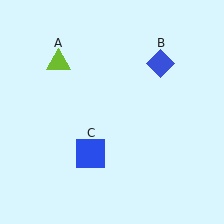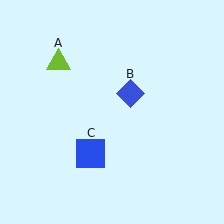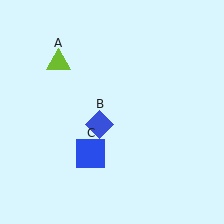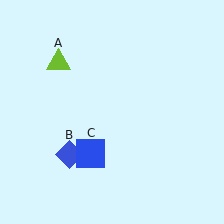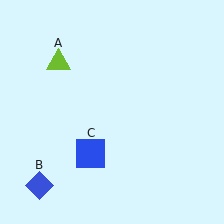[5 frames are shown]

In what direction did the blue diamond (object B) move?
The blue diamond (object B) moved down and to the left.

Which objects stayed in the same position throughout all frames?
Lime triangle (object A) and blue square (object C) remained stationary.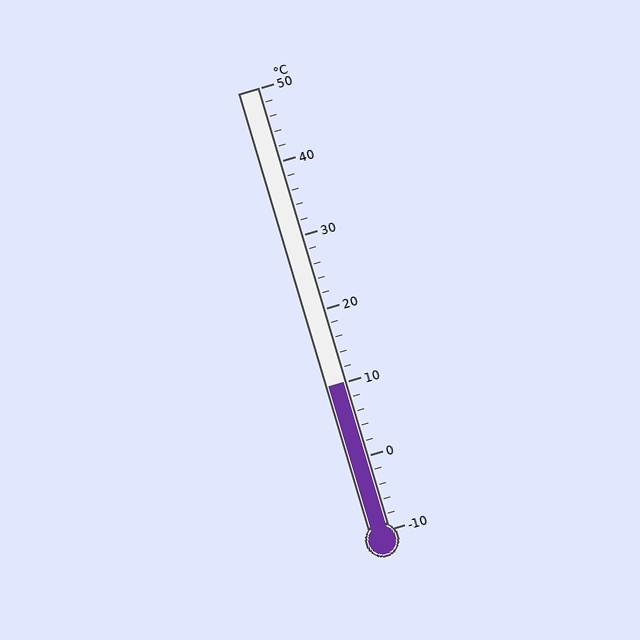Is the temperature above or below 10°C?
The temperature is at 10°C.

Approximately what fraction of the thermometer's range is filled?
The thermometer is filled to approximately 35% of its range.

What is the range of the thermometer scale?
The thermometer scale ranges from -10°C to 50°C.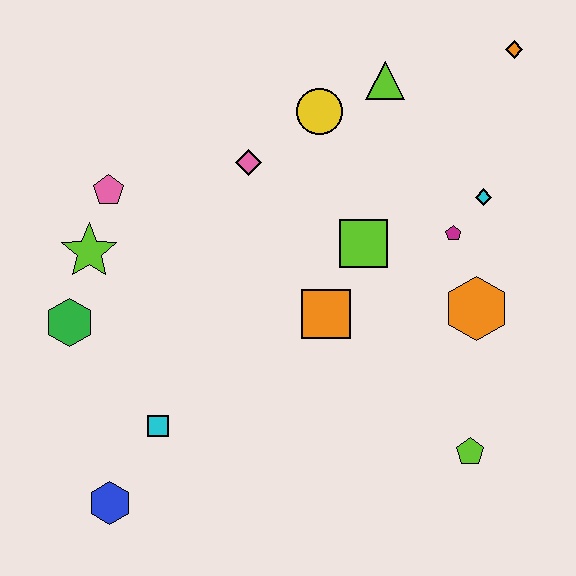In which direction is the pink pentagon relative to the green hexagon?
The pink pentagon is above the green hexagon.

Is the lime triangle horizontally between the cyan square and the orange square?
No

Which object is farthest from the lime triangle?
The blue hexagon is farthest from the lime triangle.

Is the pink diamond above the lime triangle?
No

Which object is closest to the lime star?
The pink pentagon is closest to the lime star.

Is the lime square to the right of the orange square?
Yes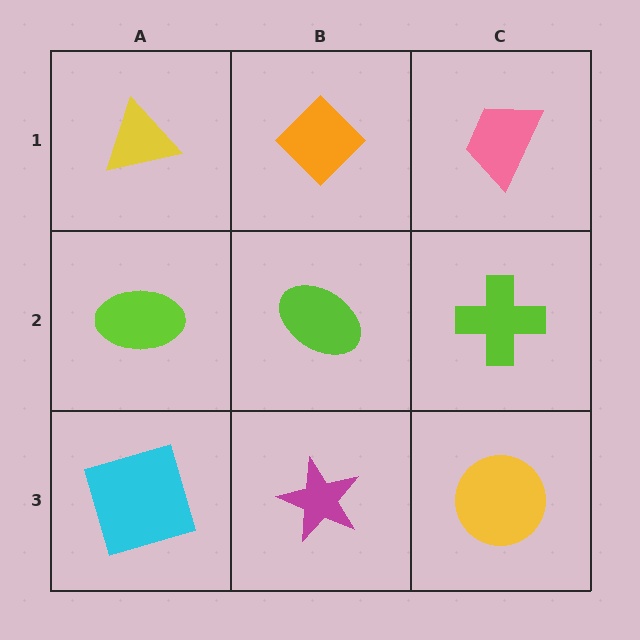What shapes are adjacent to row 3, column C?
A lime cross (row 2, column C), a magenta star (row 3, column B).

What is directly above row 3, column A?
A lime ellipse.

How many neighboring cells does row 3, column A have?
2.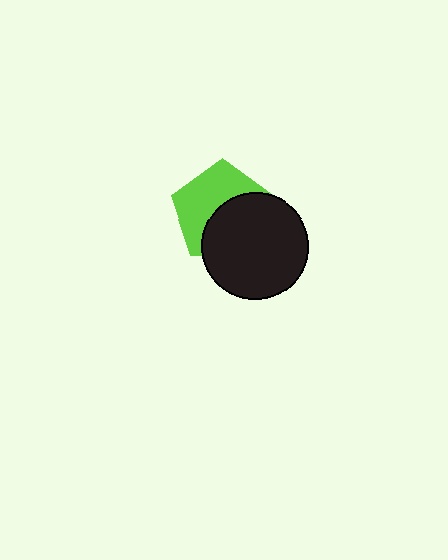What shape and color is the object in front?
The object in front is a black circle.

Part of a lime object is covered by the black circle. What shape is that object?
It is a pentagon.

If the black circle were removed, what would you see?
You would see the complete lime pentagon.